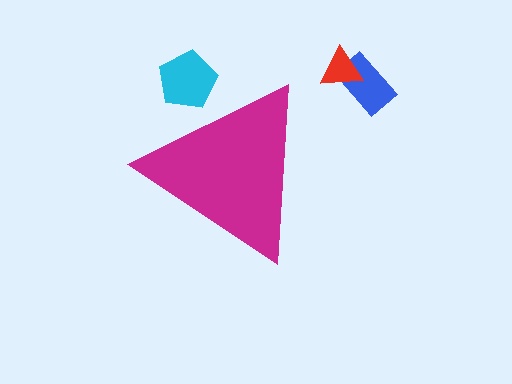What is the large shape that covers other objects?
A magenta triangle.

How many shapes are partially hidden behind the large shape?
1 shape is partially hidden.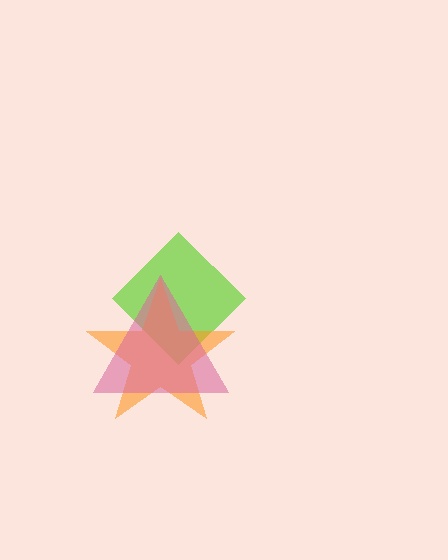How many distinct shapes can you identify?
There are 3 distinct shapes: a lime diamond, an orange star, a pink triangle.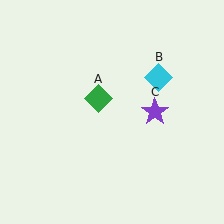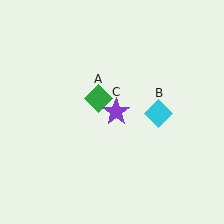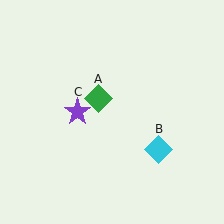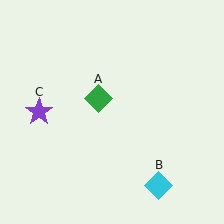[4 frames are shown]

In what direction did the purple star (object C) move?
The purple star (object C) moved left.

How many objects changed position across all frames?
2 objects changed position: cyan diamond (object B), purple star (object C).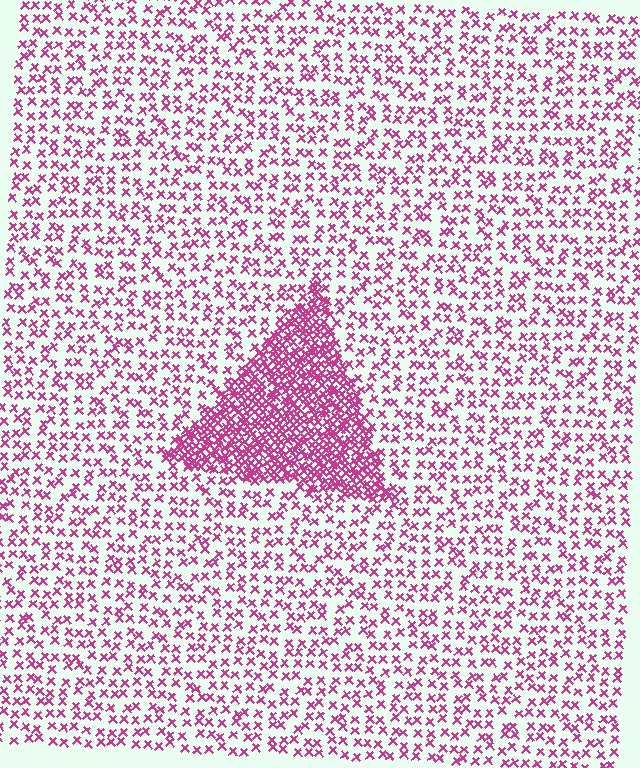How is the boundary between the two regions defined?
The boundary is defined by a change in element density (approximately 2.9x ratio). All elements are the same color, size, and shape.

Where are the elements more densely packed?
The elements are more densely packed inside the triangle boundary.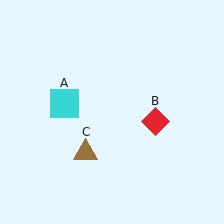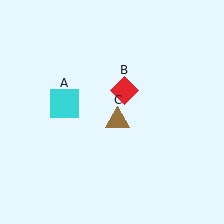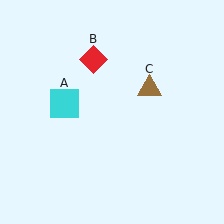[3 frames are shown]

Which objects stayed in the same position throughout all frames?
Cyan square (object A) remained stationary.